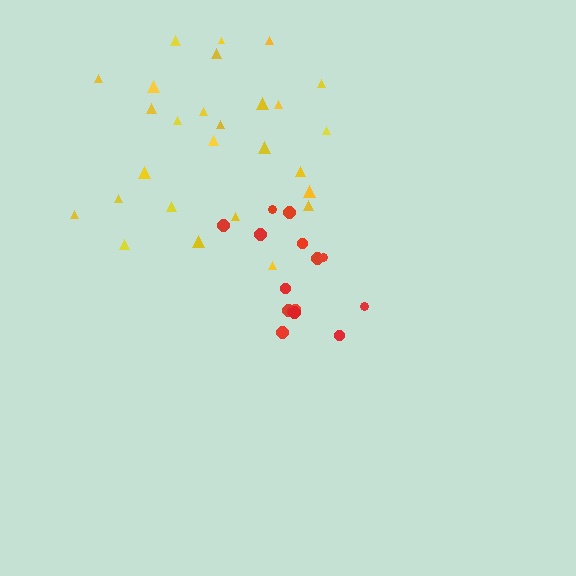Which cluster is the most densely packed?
Red.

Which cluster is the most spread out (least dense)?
Yellow.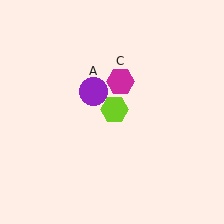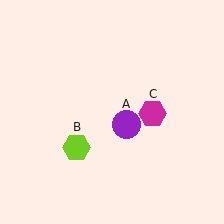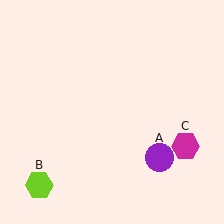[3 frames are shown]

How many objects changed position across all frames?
3 objects changed position: purple circle (object A), lime hexagon (object B), magenta hexagon (object C).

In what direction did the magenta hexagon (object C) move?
The magenta hexagon (object C) moved down and to the right.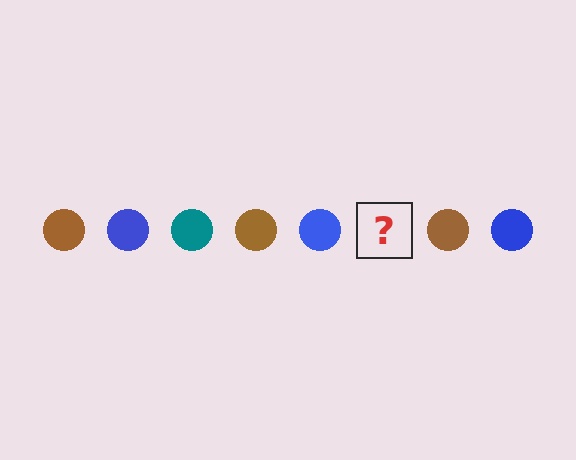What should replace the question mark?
The question mark should be replaced with a teal circle.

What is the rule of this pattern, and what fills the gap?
The rule is that the pattern cycles through brown, blue, teal circles. The gap should be filled with a teal circle.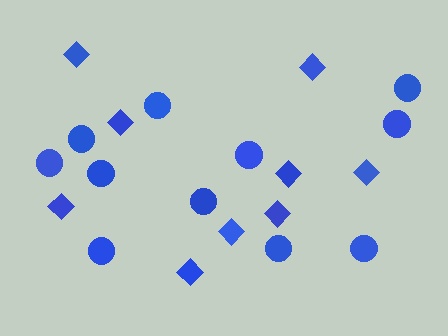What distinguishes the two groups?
There are 2 groups: one group of diamonds (9) and one group of circles (11).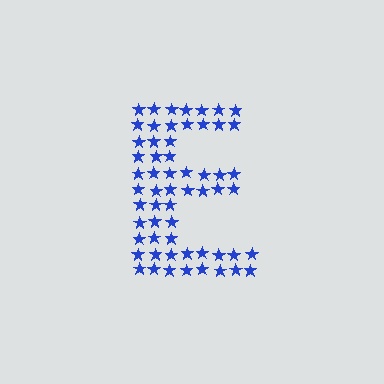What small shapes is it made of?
It is made of small stars.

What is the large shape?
The large shape is the letter E.